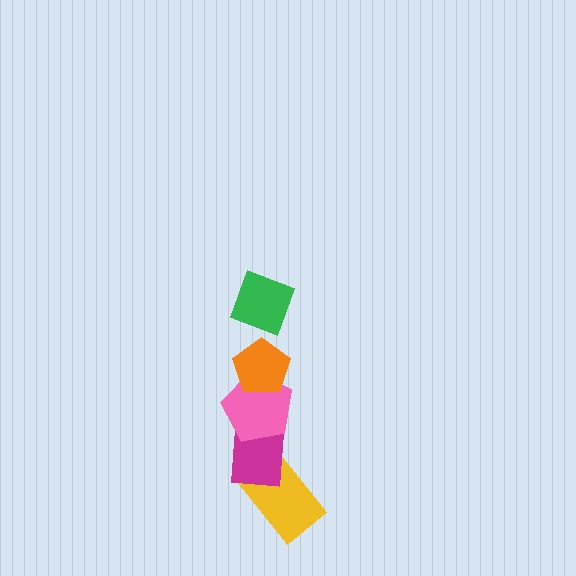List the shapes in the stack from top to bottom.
From top to bottom: the green diamond, the orange pentagon, the pink pentagon, the magenta rectangle, the yellow rectangle.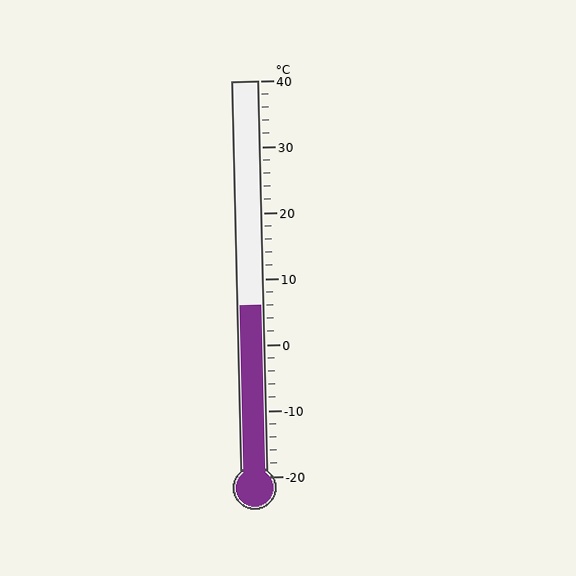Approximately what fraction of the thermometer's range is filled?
The thermometer is filled to approximately 45% of its range.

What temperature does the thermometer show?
The thermometer shows approximately 6°C.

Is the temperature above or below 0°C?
The temperature is above 0°C.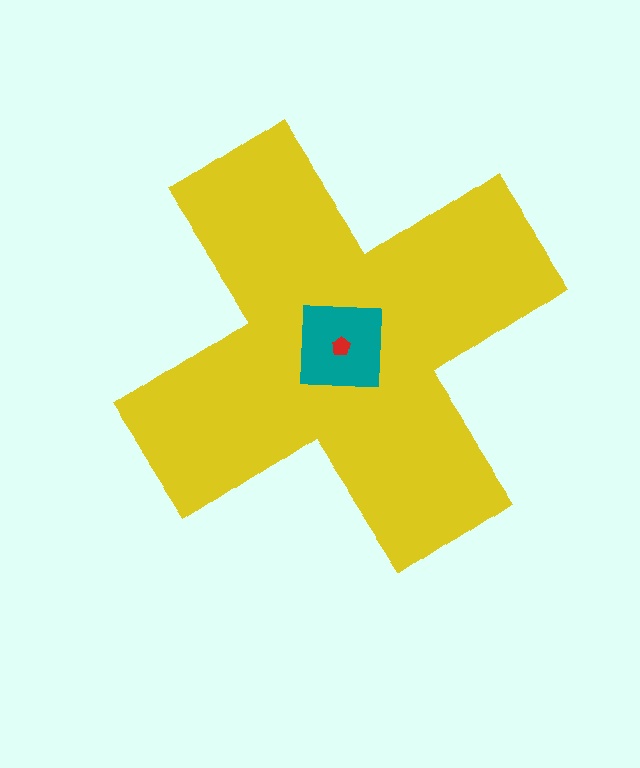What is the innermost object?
The red pentagon.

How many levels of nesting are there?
3.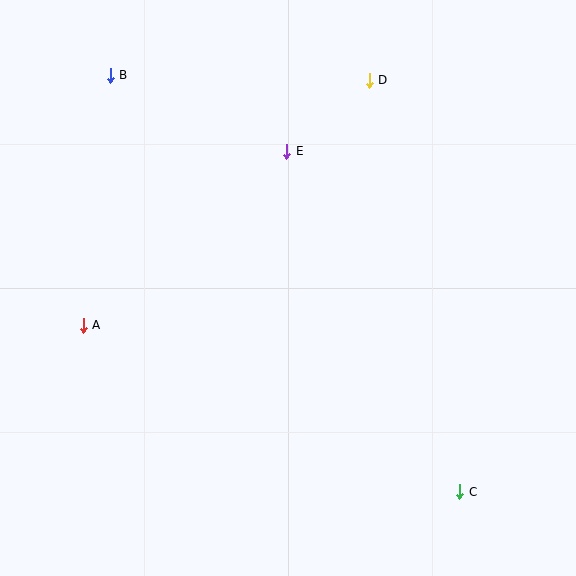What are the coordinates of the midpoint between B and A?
The midpoint between B and A is at (97, 200).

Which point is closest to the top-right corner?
Point D is closest to the top-right corner.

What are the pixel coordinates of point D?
Point D is at (369, 80).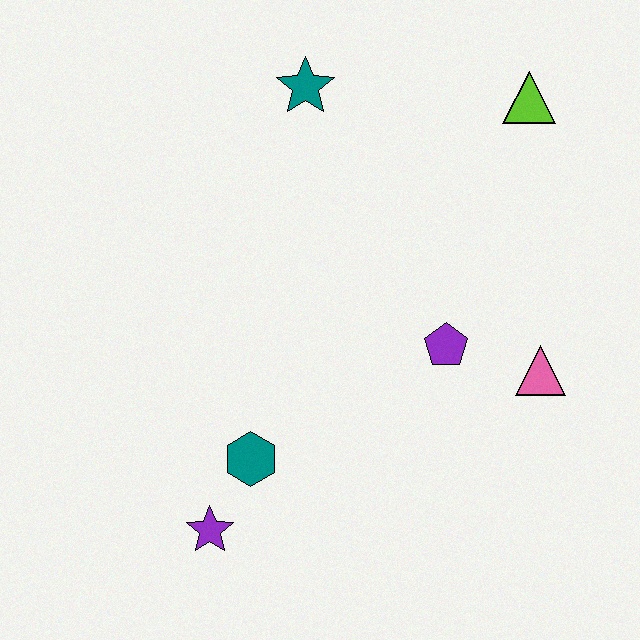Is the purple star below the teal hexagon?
Yes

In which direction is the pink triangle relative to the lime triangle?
The pink triangle is below the lime triangle.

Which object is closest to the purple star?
The teal hexagon is closest to the purple star.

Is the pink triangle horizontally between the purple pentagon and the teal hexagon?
No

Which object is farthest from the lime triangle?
The purple star is farthest from the lime triangle.